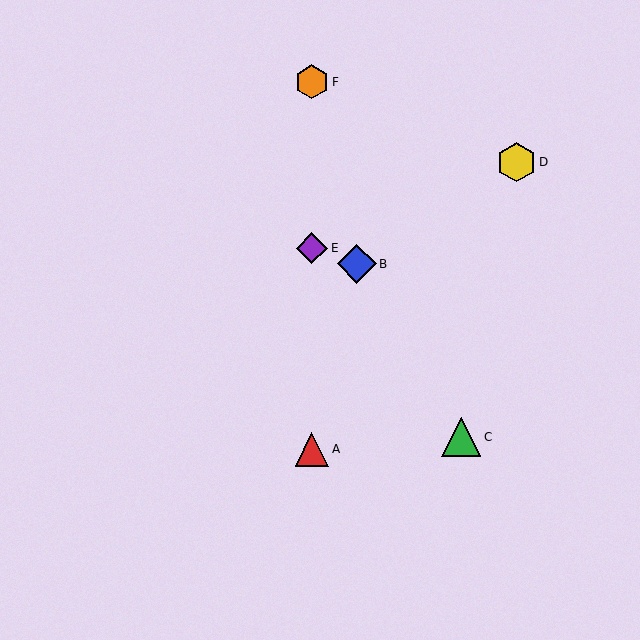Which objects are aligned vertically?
Objects A, E, F are aligned vertically.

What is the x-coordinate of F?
Object F is at x≈312.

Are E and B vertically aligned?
No, E is at x≈312 and B is at x≈357.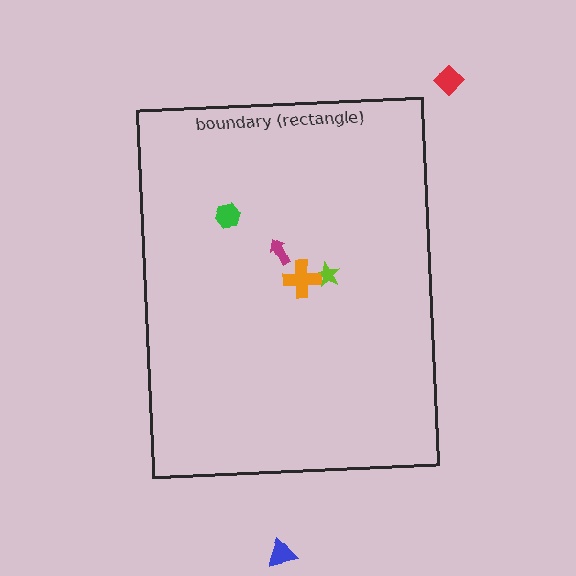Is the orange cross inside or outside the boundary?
Inside.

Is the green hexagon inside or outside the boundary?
Inside.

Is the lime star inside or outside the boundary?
Inside.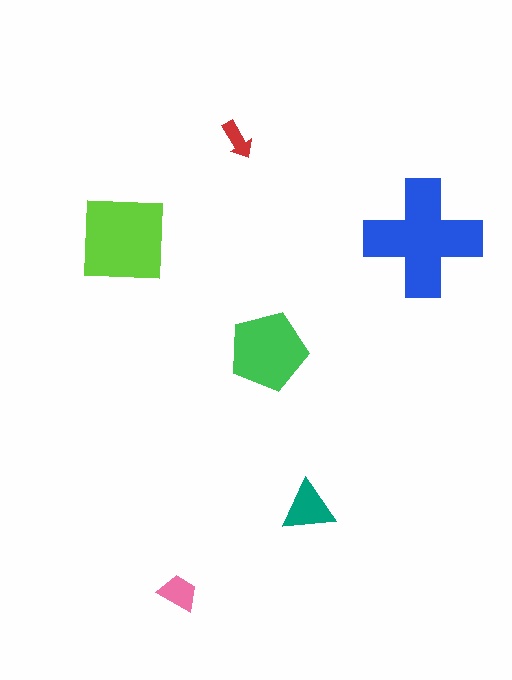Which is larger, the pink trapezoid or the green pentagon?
The green pentagon.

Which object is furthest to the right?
The blue cross is rightmost.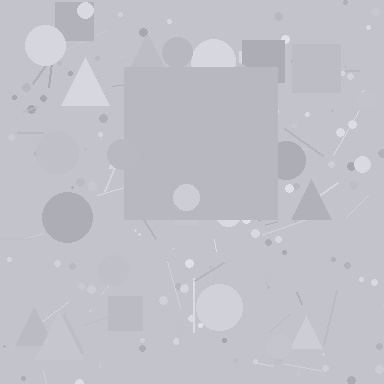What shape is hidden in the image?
A square is hidden in the image.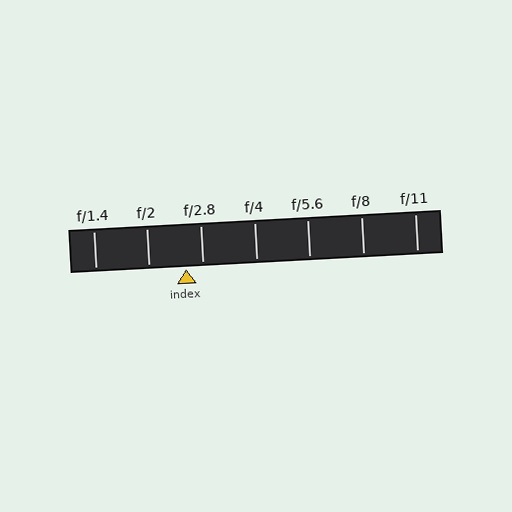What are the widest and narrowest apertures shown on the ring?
The widest aperture shown is f/1.4 and the narrowest is f/11.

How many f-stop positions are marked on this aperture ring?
There are 7 f-stop positions marked.